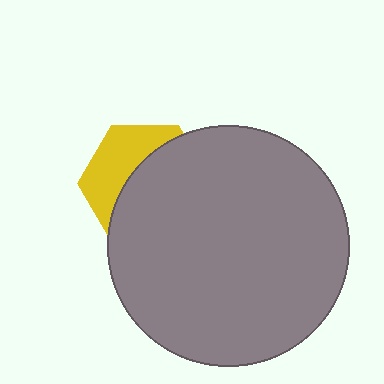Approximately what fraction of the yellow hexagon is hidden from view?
Roughly 62% of the yellow hexagon is hidden behind the gray circle.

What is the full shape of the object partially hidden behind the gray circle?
The partially hidden object is a yellow hexagon.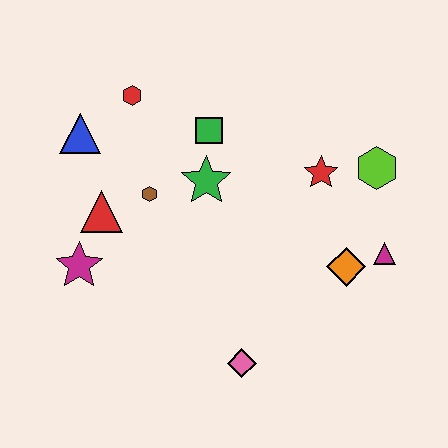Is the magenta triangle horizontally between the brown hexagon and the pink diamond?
No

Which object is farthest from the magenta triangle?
The blue triangle is farthest from the magenta triangle.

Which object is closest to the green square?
The green star is closest to the green square.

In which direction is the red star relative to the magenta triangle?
The red star is above the magenta triangle.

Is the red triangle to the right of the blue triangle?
Yes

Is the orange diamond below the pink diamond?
No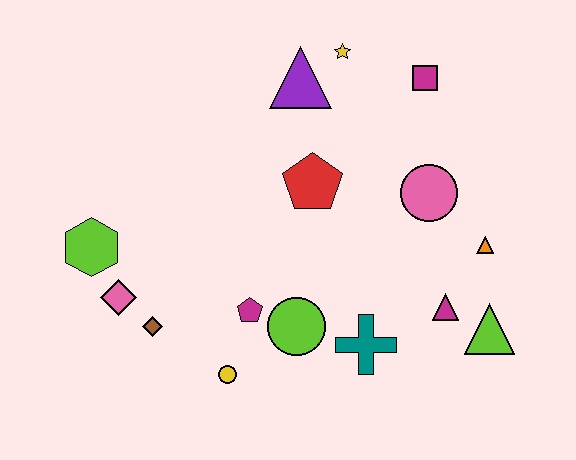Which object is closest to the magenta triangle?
The lime triangle is closest to the magenta triangle.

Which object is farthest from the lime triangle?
The lime hexagon is farthest from the lime triangle.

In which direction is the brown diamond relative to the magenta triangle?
The brown diamond is to the left of the magenta triangle.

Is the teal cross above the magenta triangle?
No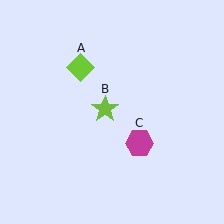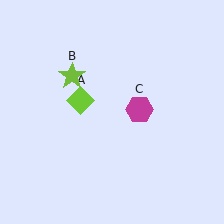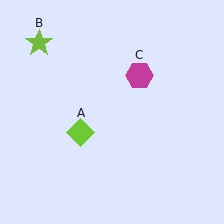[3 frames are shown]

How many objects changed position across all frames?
3 objects changed position: lime diamond (object A), lime star (object B), magenta hexagon (object C).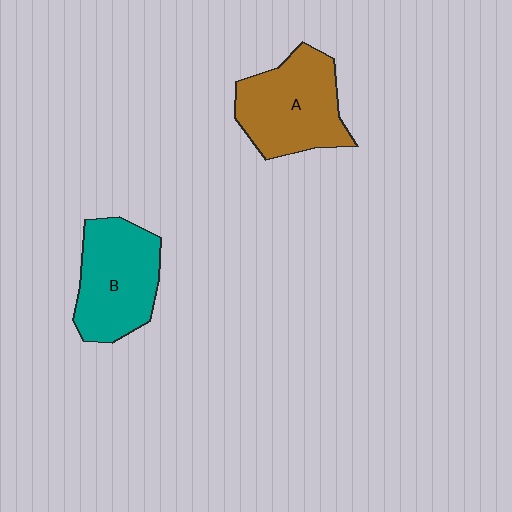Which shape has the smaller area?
Shape B (teal).